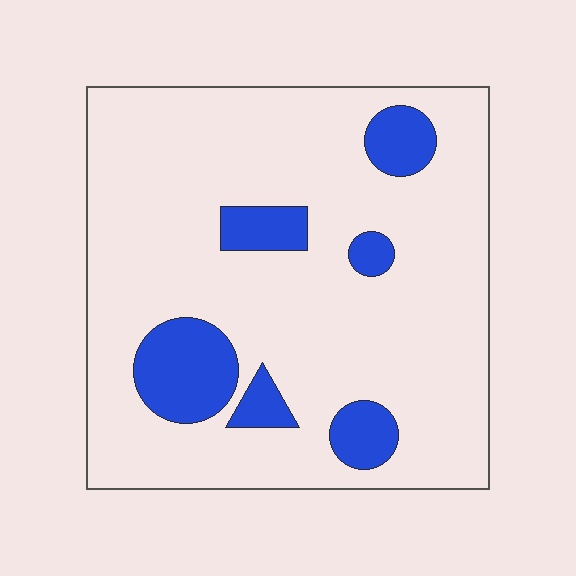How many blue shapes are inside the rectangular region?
6.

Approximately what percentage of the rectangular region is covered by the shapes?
Approximately 15%.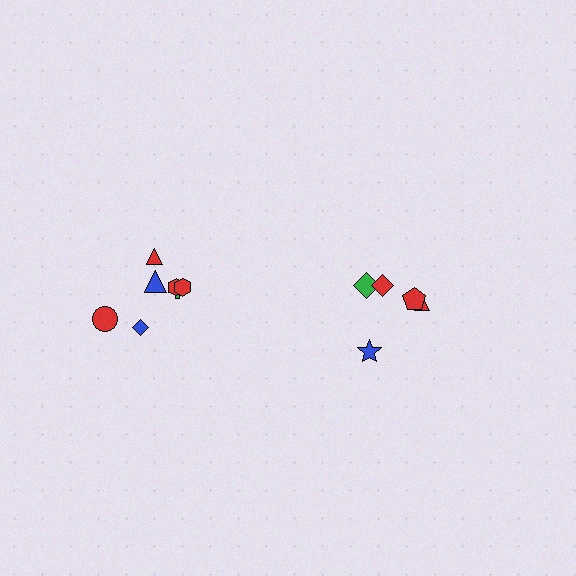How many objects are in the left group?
There are 7 objects.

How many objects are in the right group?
There are 5 objects.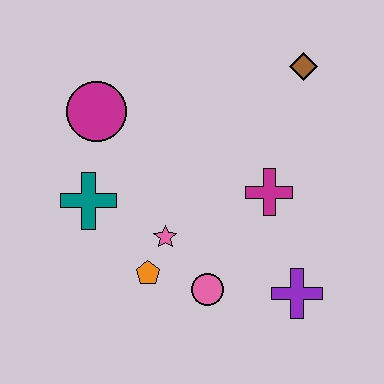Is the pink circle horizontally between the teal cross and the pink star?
No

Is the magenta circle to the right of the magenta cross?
No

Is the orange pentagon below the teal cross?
Yes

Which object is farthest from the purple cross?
The magenta circle is farthest from the purple cross.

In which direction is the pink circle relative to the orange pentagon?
The pink circle is to the right of the orange pentagon.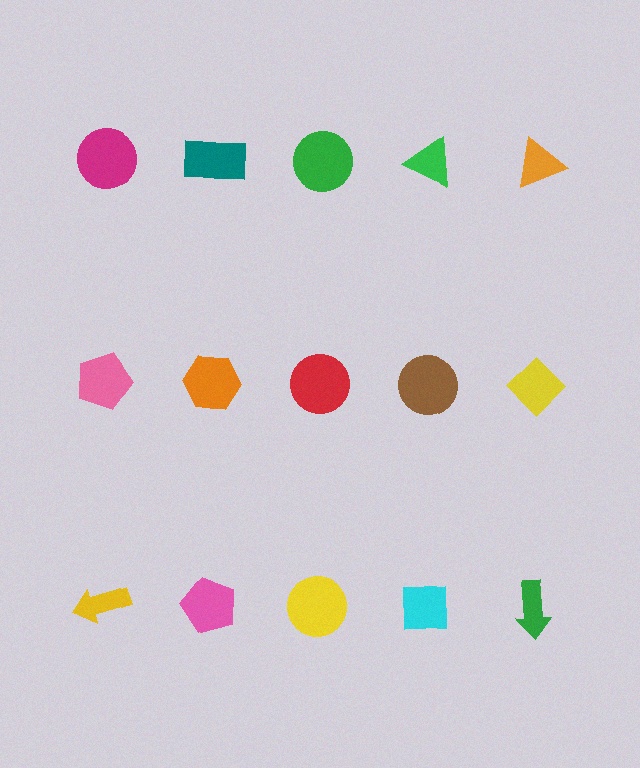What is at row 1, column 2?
A teal rectangle.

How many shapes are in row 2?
5 shapes.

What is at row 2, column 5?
A yellow diamond.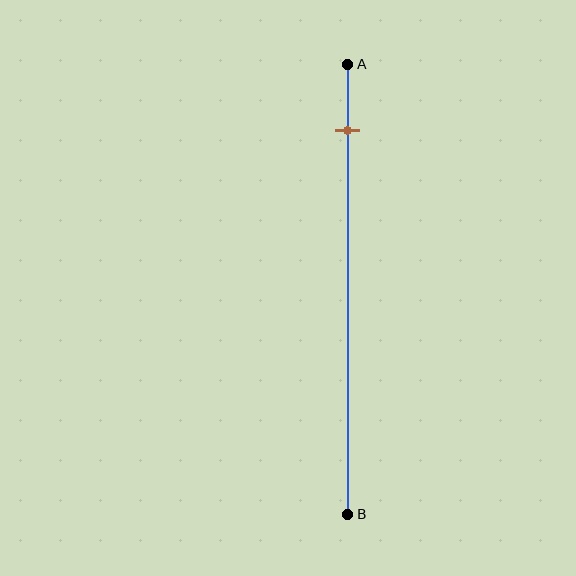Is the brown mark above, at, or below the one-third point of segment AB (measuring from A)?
The brown mark is above the one-third point of segment AB.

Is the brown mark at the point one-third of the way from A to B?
No, the mark is at about 15% from A, not at the 33% one-third point.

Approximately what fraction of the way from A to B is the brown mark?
The brown mark is approximately 15% of the way from A to B.